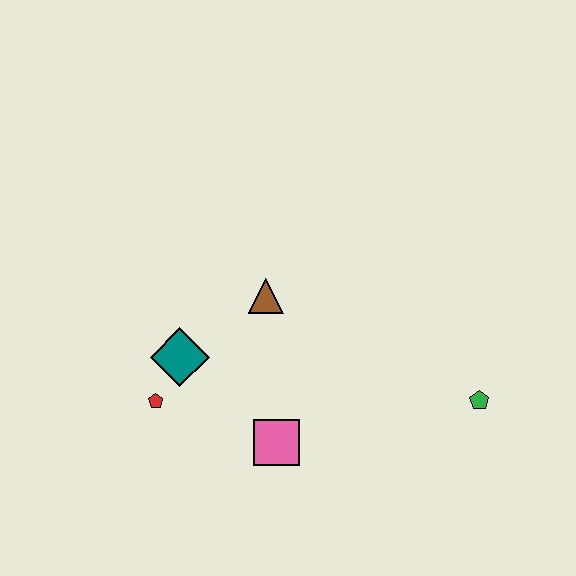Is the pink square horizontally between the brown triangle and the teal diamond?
No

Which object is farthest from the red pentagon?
The green pentagon is farthest from the red pentagon.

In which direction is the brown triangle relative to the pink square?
The brown triangle is above the pink square.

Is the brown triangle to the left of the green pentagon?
Yes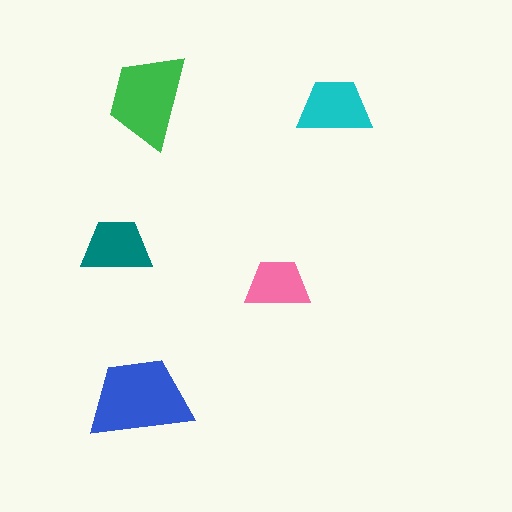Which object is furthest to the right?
The cyan trapezoid is rightmost.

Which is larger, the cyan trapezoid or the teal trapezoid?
The cyan one.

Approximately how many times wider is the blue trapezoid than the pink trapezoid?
About 1.5 times wider.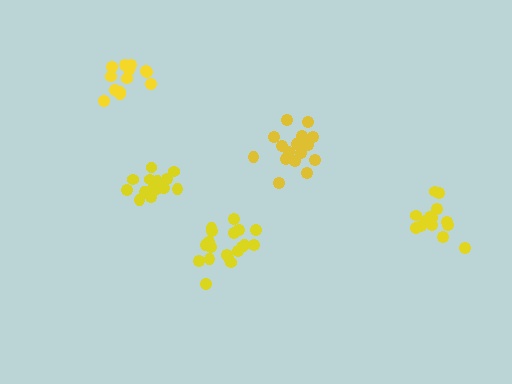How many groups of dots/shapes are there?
There are 5 groups.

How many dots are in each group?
Group 1: 16 dots, Group 2: 14 dots, Group 3: 19 dots, Group 4: 19 dots, Group 5: 13 dots (81 total).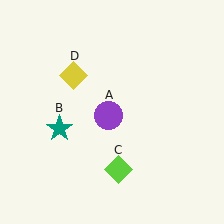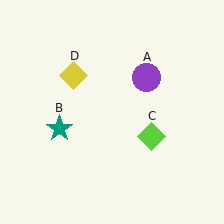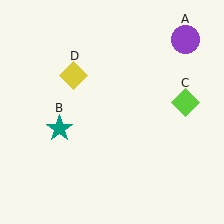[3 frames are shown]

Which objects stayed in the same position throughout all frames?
Teal star (object B) and yellow diamond (object D) remained stationary.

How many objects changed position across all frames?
2 objects changed position: purple circle (object A), lime diamond (object C).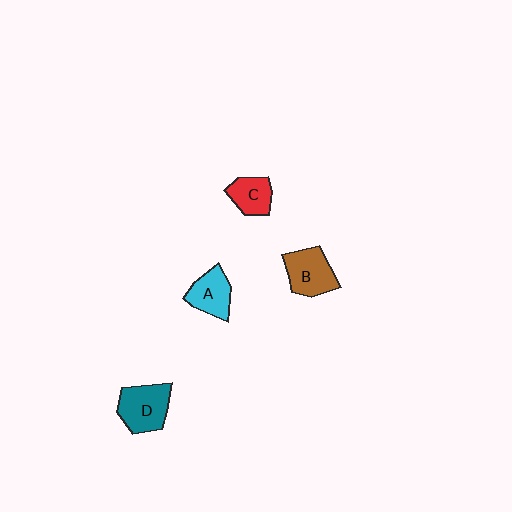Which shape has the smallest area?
Shape C (red).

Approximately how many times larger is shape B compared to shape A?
Approximately 1.2 times.